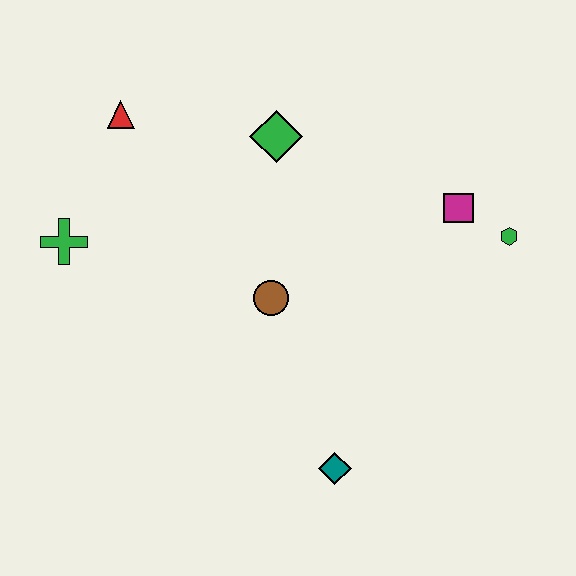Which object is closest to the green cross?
The red triangle is closest to the green cross.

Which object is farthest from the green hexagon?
The green cross is farthest from the green hexagon.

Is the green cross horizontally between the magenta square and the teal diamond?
No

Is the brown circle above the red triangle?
No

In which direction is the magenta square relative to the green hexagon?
The magenta square is to the left of the green hexagon.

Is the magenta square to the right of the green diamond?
Yes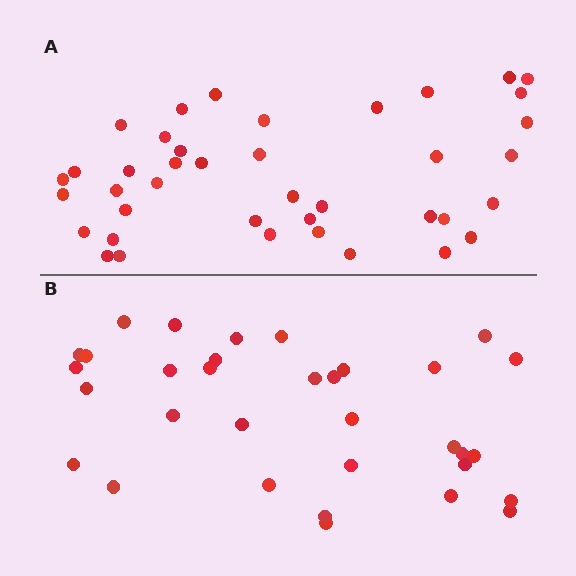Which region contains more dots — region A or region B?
Region A (the top region) has more dots.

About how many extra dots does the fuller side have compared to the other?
Region A has roughly 8 or so more dots than region B.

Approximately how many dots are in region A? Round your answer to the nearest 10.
About 40 dots.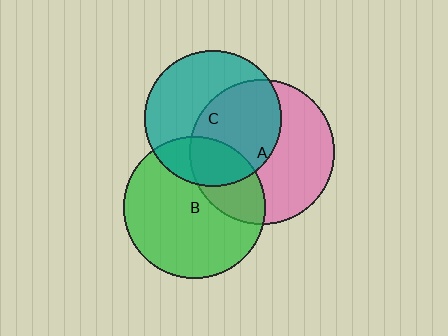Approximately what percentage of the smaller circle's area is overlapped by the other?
Approximately 30%.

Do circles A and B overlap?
Yes.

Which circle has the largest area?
Circle A (pink).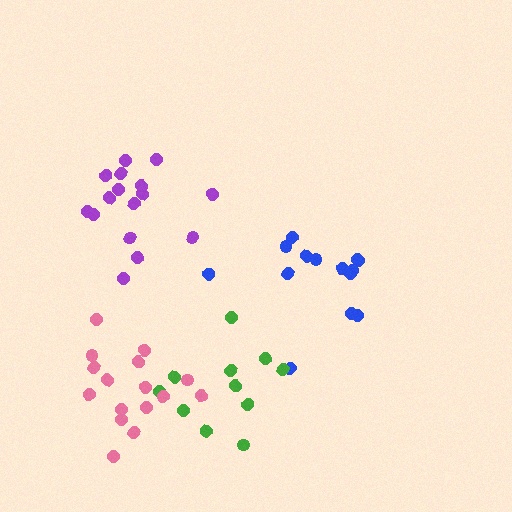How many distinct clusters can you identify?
There are 4 distinct clusters.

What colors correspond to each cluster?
The clusters are colored: blue, green, pink, purple.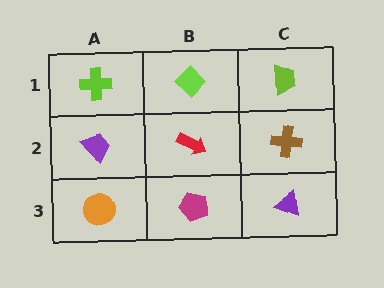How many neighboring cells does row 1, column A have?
2.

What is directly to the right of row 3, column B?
A purple triangle.